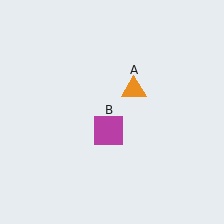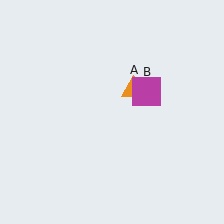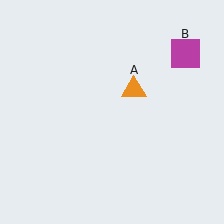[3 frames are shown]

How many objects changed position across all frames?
1 object changed position: magenta square (object B).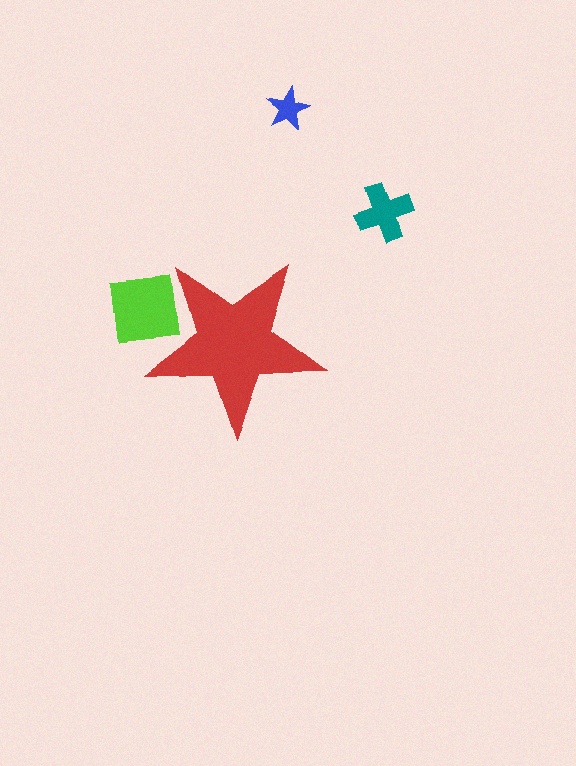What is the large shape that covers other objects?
A red star.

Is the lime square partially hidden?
Yes, the lime square is partially hidden behind the red star.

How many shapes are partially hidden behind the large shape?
1 shape is partially hidden.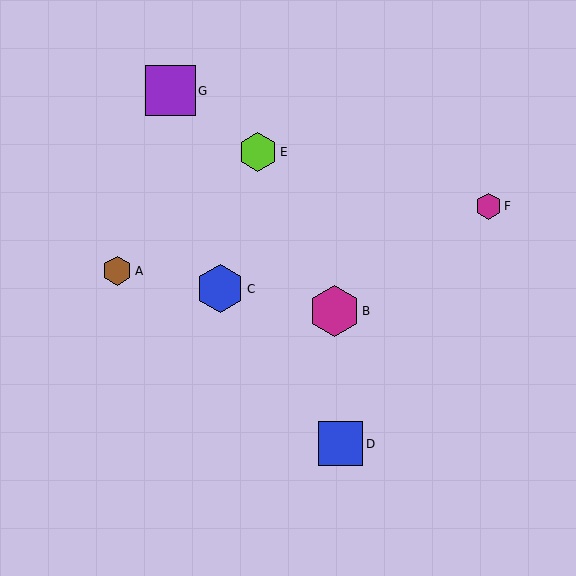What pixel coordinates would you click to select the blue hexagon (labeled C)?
Click at (220, 289) to select the blue hexagon C.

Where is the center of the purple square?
The center of the purple square is at (170, 91).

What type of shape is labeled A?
Shape A is a brown hexagon.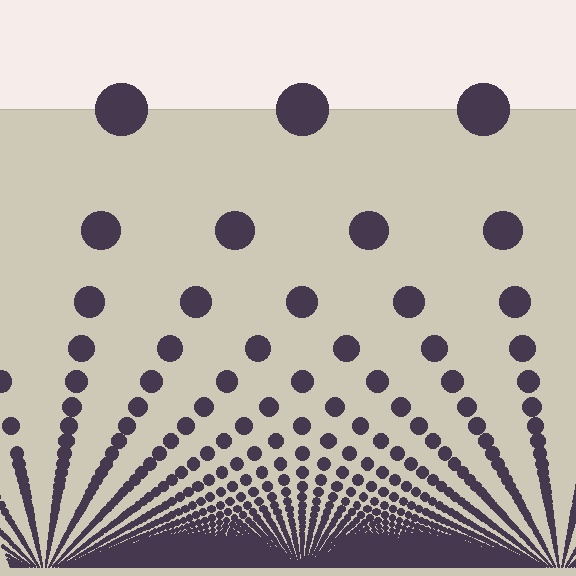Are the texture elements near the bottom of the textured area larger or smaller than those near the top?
Smaller. The gradient is inverted — elements near the bottom are smaller and denser.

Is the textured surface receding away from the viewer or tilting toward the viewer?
The surface appears to tilt toward the viewer. Texture elements get larger and sparser toward the top.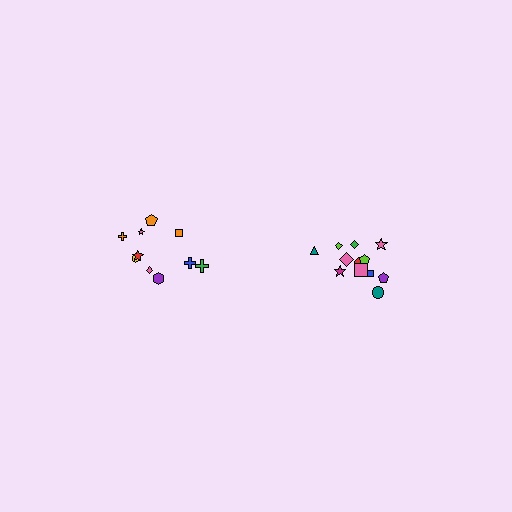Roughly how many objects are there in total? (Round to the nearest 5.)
Roughly 20 objects in total.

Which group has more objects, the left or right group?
The right group.